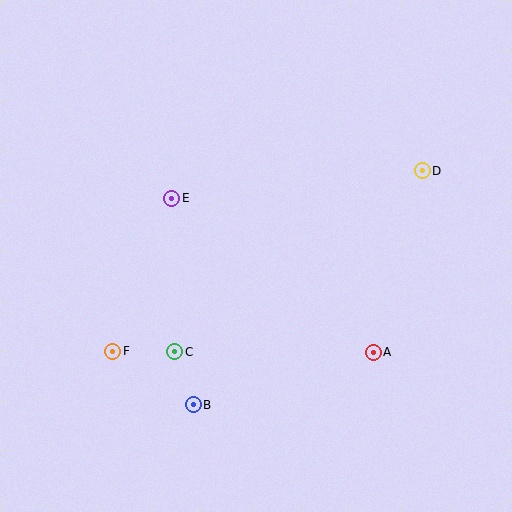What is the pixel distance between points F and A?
The distance between F and A is 260 pixels.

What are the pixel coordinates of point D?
Point D is at (422, 171).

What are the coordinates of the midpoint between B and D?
The midpoint between B and D is at (308, 288).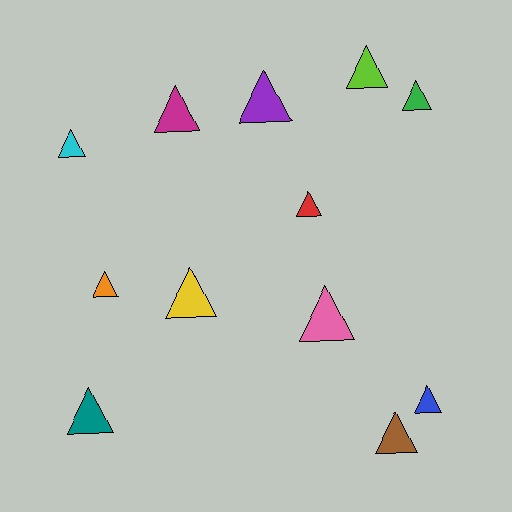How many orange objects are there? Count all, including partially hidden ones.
There is 1 orange object.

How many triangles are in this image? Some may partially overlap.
There are 12 triangles.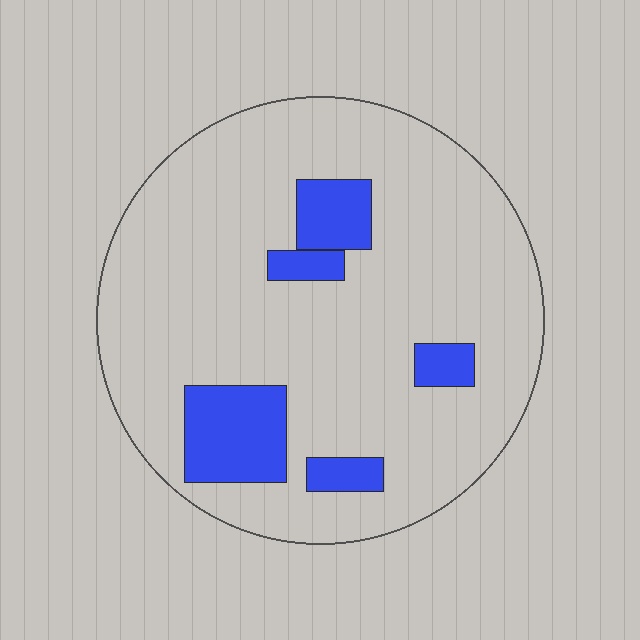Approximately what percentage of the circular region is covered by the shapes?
Approximately 15%.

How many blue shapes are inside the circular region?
5.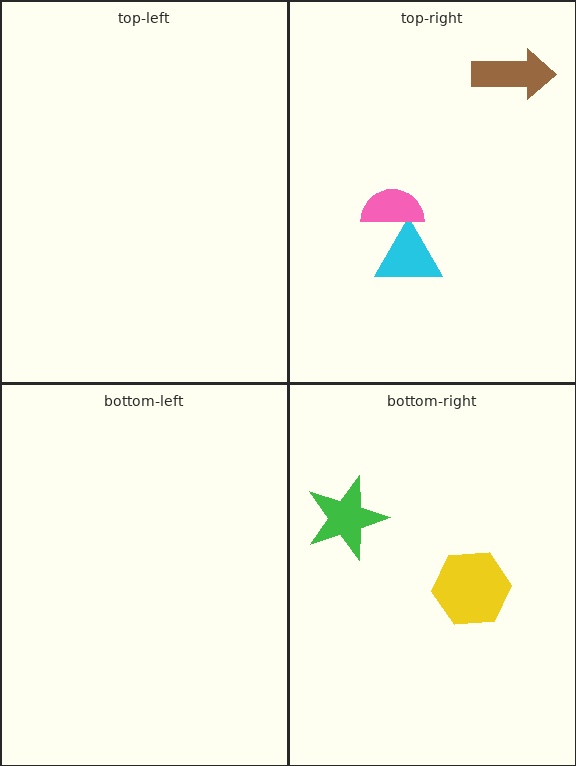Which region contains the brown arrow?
The top-right region.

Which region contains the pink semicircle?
The top-right region.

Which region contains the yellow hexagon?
The bottom-right region.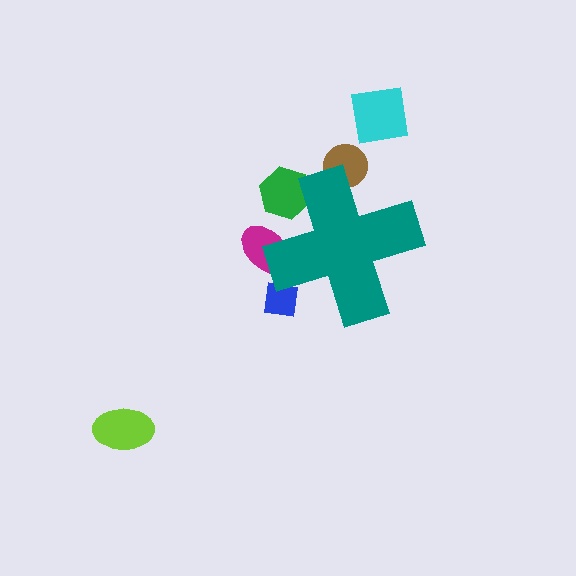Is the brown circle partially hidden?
Yes, the brown circle is partially hidden behind the teal cross.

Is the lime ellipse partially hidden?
No, the lime ellipse is fully visible.